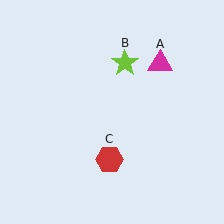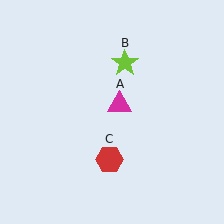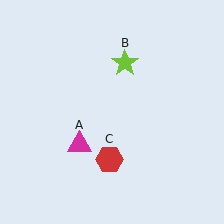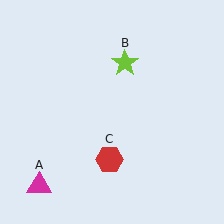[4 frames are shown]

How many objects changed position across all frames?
1 object changed position: magenta triangle (object A).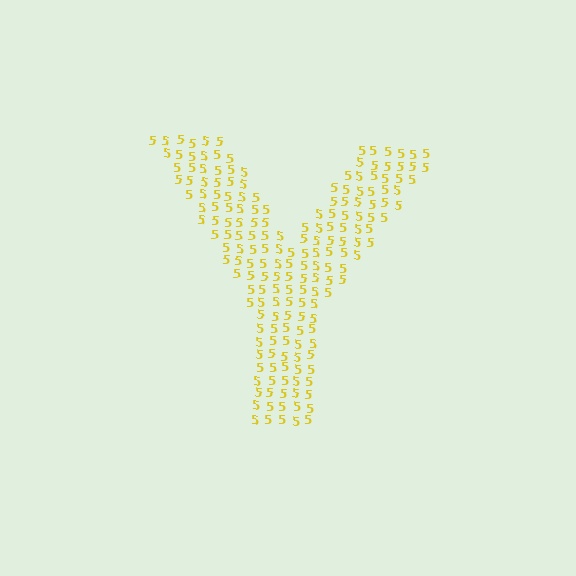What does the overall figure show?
The overall figure shows the letter Y.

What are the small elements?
The small elements are digit 5's.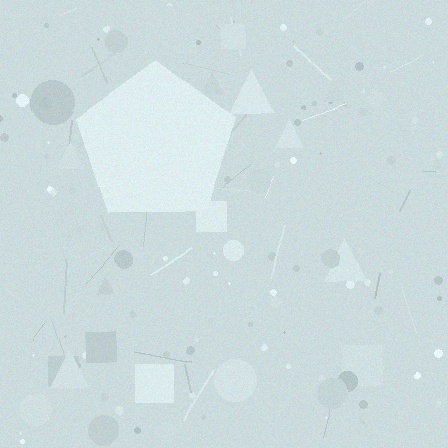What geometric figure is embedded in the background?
A pentagon is embedded in the background.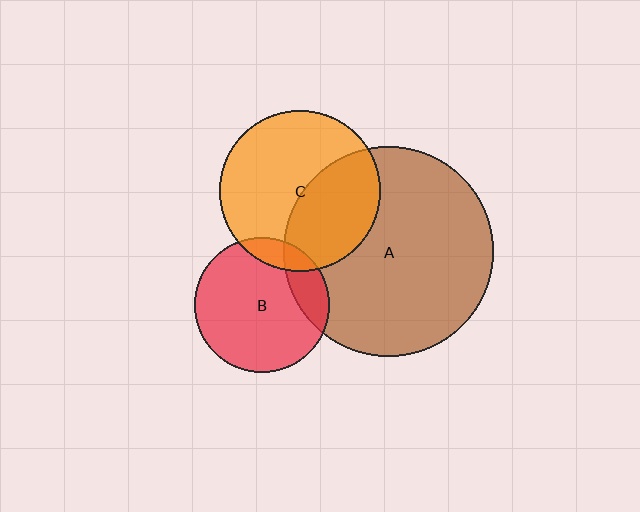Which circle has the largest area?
Circle A (brown).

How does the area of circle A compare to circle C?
Approximately 1.7 times.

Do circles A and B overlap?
Yes.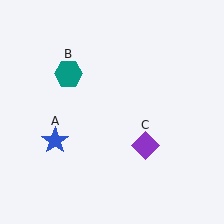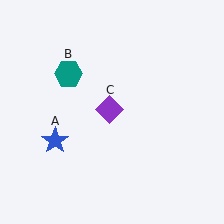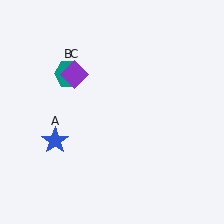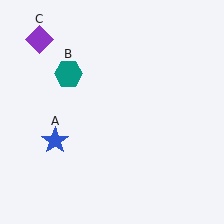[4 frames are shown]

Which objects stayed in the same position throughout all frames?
Blue star (object A) and teal hexagon (object B) remained stationary.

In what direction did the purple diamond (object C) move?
The purple diamond (object C) moved up and to the left.